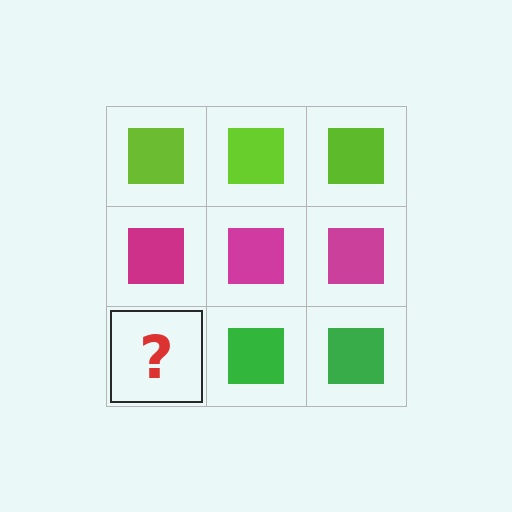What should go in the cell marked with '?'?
The missing cell should contain a green square.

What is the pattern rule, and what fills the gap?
The rule is that each row has a consistent color. The gap should be filled with a green square.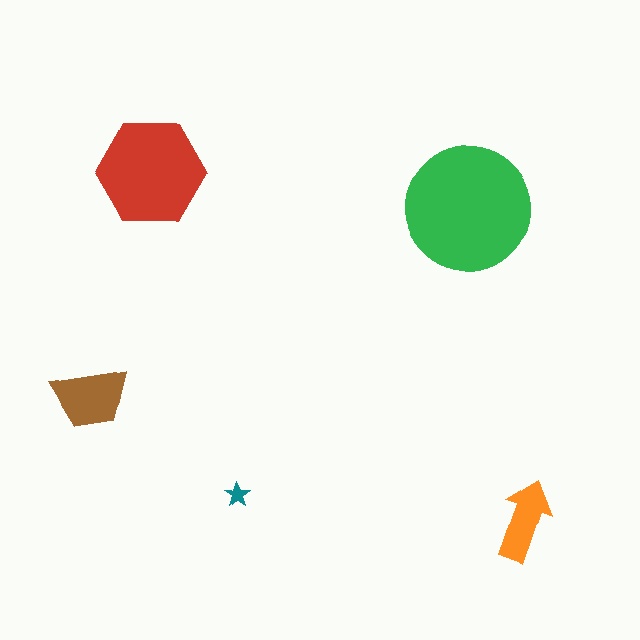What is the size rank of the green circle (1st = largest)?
1st.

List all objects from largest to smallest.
The green circle, the red hexagon, the brown trapezoid, the orange arrow, the teal star.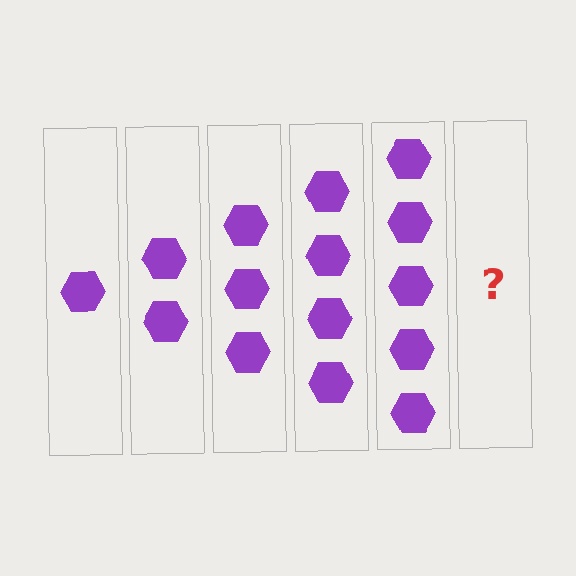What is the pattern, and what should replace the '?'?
The pattern is that each step adds one more hexagon. The '?' should be 6 hexagons.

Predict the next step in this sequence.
The next step is 6 hexagons.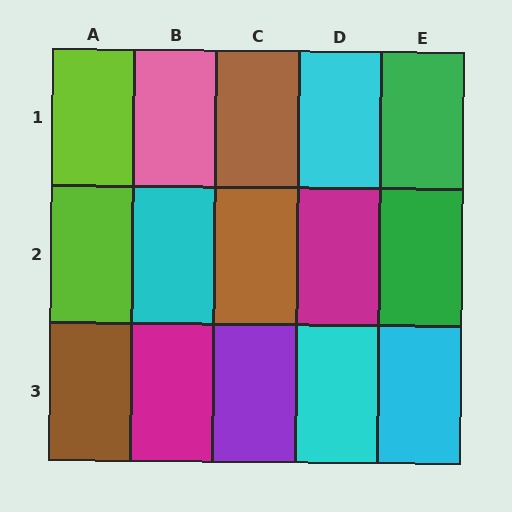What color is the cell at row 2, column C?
Brown.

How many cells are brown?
3 cells are brown.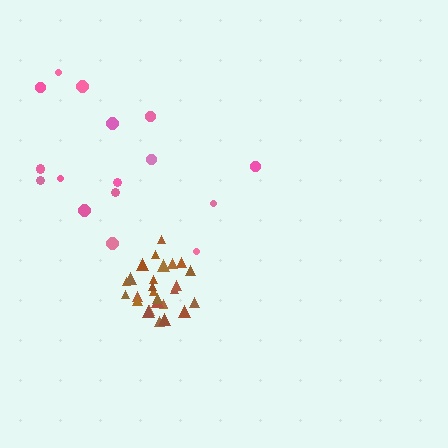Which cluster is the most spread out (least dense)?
Pink.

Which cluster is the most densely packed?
Brown.